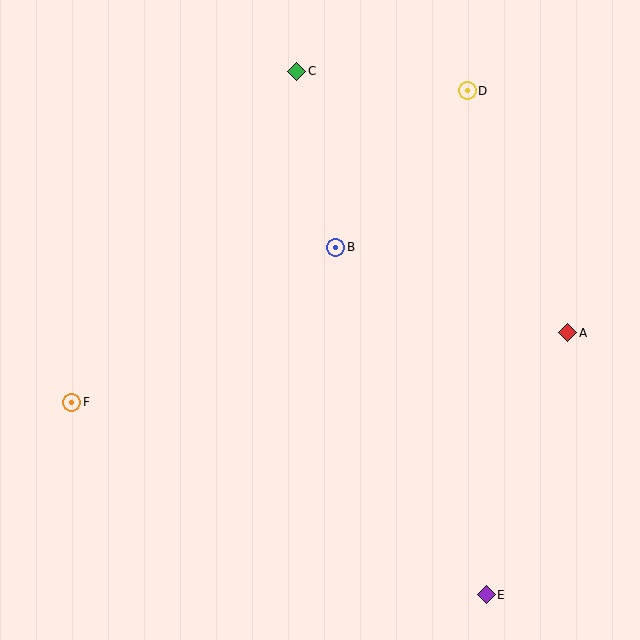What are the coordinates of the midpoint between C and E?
The midpoint between C and E is at (391, 333).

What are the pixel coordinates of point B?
Point B is at (336, 247).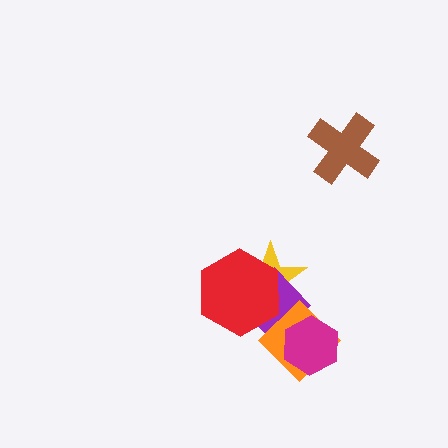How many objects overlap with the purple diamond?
3 objects overlap with the purple diamond.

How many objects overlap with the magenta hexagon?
1 object overlaps with the magenta hexagon.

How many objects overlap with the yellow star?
3 objects overlap with the yellow star.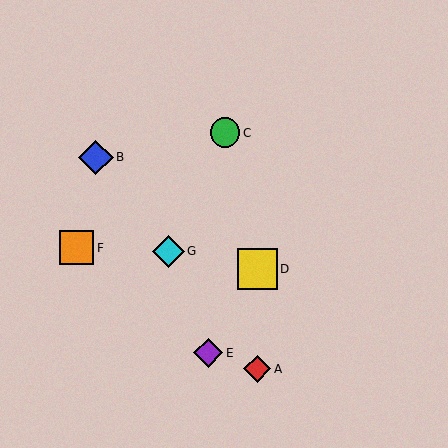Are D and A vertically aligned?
Yes, both are at x≈257.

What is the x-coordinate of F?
Object F is at x≈77.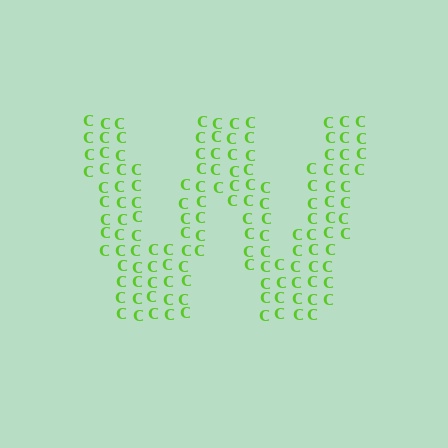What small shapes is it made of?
It is made of small letter C's.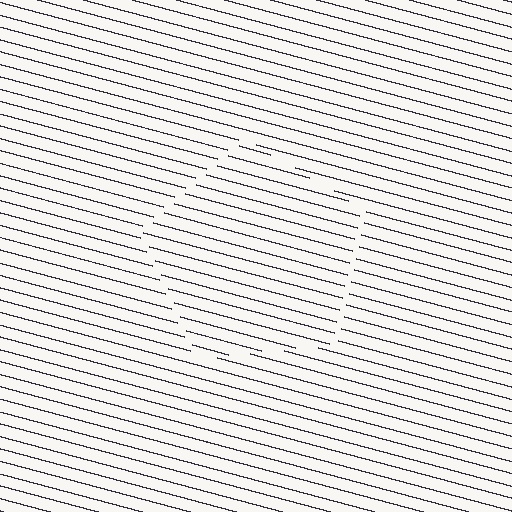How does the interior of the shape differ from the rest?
The interior of the shape contains the same grating, shifted by half a period — the contour is defined by the phase discontinuity where line-ends from the inner and outer gratings abut.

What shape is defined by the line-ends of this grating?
An illusory pentagon. The interior of the shape contains the same grating, shifted by half a period — the contour is defined by the phase discontinuity where line-ends from the inner and outer gratings abut.